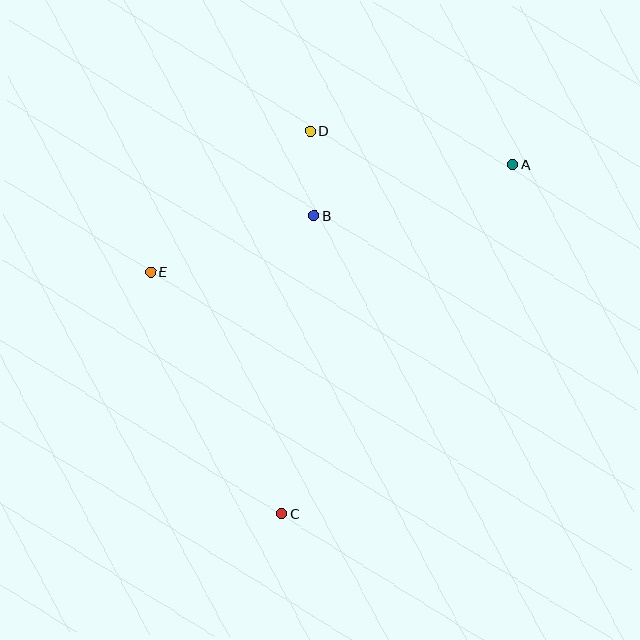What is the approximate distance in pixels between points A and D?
The distance between A and D is approximately 205 pixels.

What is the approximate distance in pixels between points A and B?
The distance between A and B is approximately 205 pixels.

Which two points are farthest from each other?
Points A and C are farthest from each other.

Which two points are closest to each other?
Points B and D are closest to each other.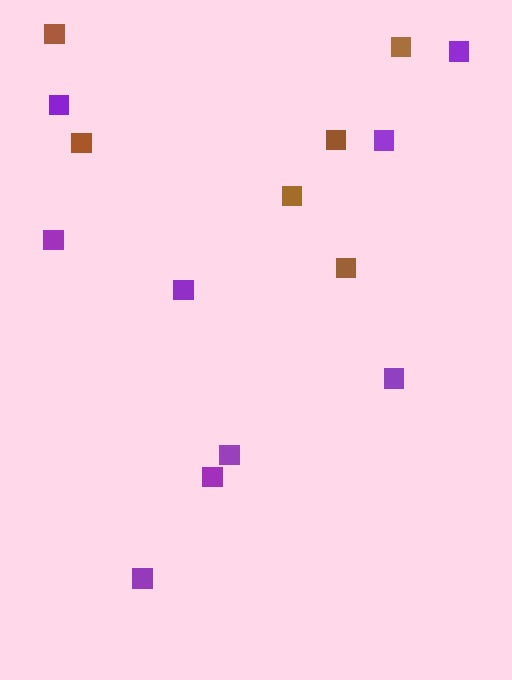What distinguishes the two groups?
There are 2 groups: one group of purple squares (9) and one group of brown squares (6).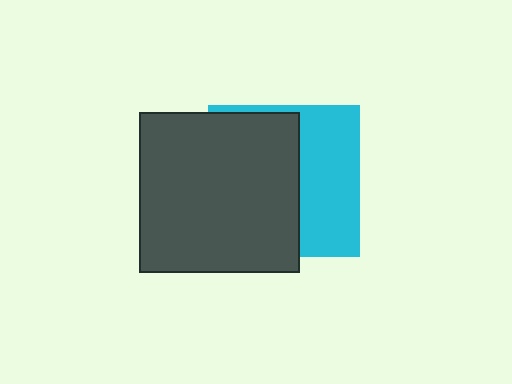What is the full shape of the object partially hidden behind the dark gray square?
The partially hidden object is a cyan square.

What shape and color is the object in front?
The object in front is a dark gray square.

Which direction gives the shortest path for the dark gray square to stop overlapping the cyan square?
Moving left gives the shortest separation.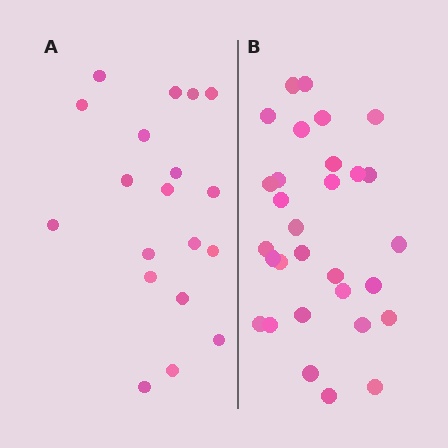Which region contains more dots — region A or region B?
Region B (the right region) has more dots.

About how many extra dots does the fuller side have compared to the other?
Region B has roughly 12 or so more dots than region A.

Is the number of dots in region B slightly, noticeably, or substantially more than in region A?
Region B has substantially more. The ratio is roughly 1.6 to 1.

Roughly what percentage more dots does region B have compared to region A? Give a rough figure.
About 60% more.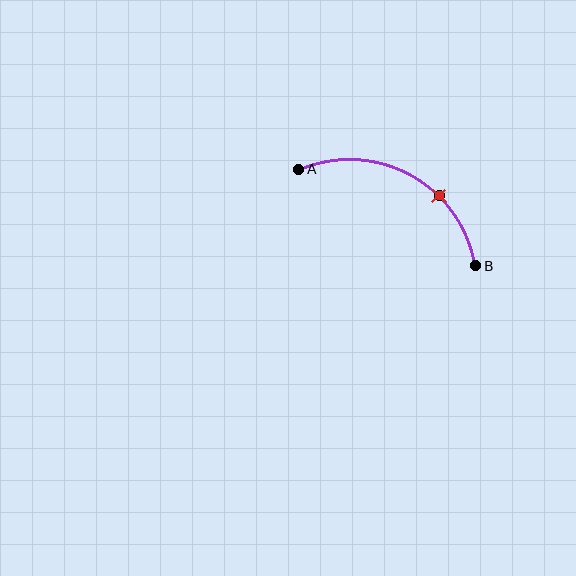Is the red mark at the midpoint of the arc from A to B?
No. The red mark lies on the arc but is closer to endpoint B. The arc midpoint would be at the point on the curve equidistant along the arc from both A and B.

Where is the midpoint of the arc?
The arc midpoint is the point on the curve farthest from the straight line joining A and B. It sits above that line.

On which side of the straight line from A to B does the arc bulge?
The arc bulges above the straight line connecting A and B.